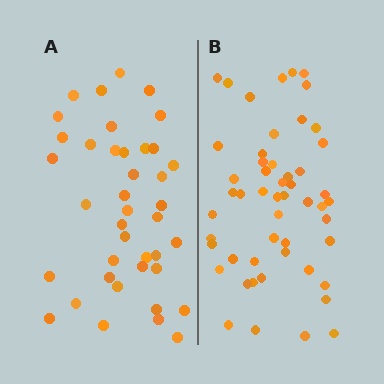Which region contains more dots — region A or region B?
Region B (the right region) has more dots.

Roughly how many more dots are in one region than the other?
Region B has roughly 12 or so more dots than region A.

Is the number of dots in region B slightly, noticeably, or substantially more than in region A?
Region B has noticeably more, but not dramatically so. The ratio is roughly 1.3 to 1.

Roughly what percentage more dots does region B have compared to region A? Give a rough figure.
About 30% more.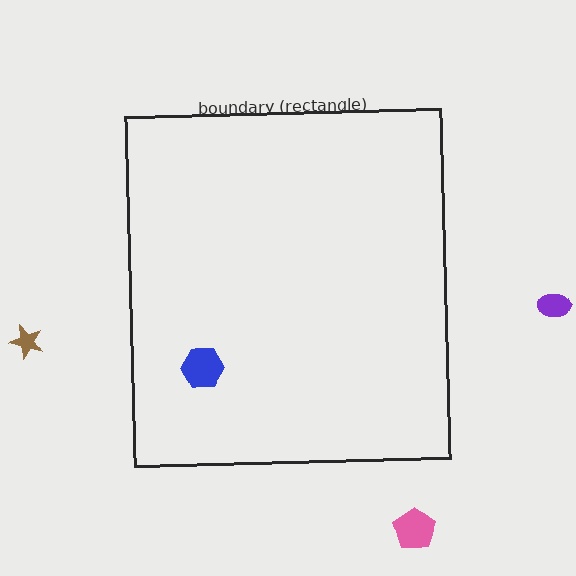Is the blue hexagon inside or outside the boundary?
Inside.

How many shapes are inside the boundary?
1 inside, 3 outside.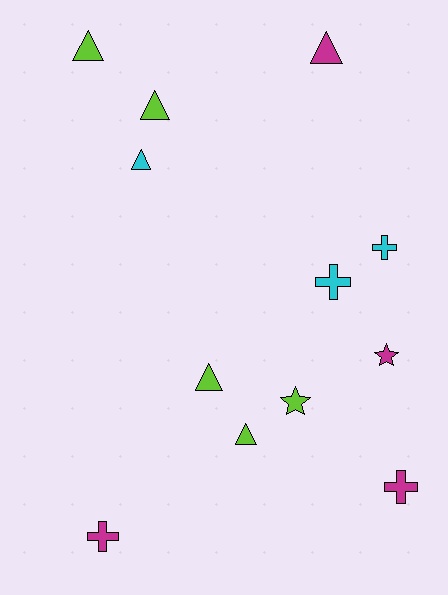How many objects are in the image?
There are 12 objects.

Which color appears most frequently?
Lime, with 5 objects.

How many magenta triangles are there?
There is 1 magenta triangle.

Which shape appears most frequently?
Triangle, with 6 objects.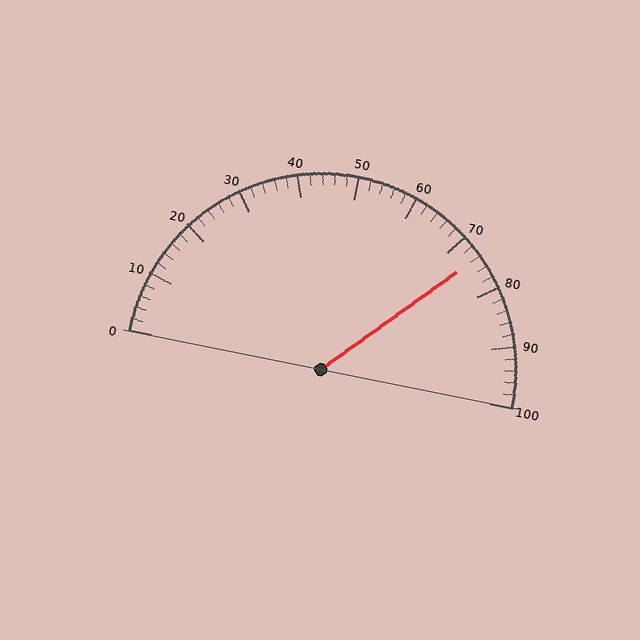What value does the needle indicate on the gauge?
The needle indicates approximately 74.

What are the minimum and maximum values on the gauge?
The gauge ranges from 0 to 100.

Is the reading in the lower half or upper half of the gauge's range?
The reading is in the upper half of the range (0 to 100).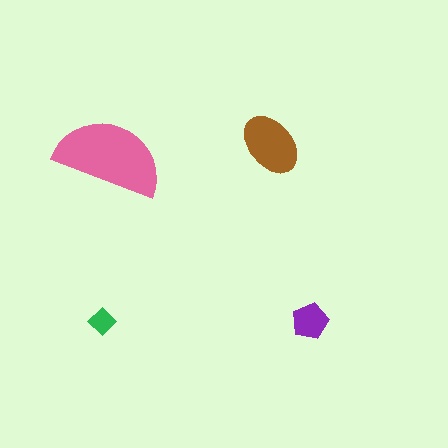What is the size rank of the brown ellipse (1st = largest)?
2nd.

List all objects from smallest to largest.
The green diamond, the purple pentagon, the brown ellipse, the pink semicircle.